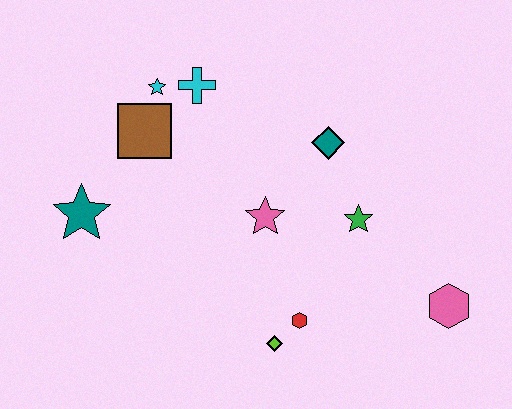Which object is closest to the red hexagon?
The lime diamond is closest to the red hexagon.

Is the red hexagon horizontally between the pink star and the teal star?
No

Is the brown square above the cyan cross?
No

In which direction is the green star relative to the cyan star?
The green star is to the right of the cyan star.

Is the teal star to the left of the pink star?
Yes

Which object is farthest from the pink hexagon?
The teal star is farthest from the pink hexagon.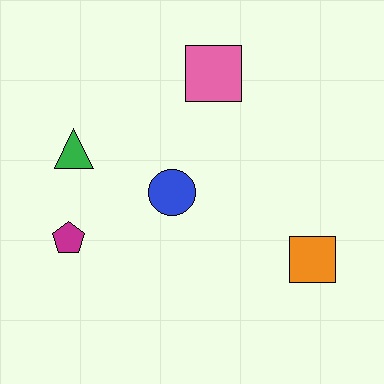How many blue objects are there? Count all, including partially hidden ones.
There is 1 blue object.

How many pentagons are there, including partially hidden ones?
There is 1 pentagon.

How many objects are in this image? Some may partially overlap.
There are 5 objects.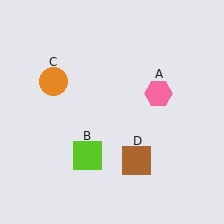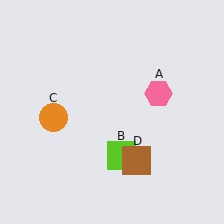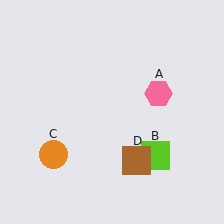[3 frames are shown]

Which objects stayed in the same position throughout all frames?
Pink hexagon (object A) and brown square (object D) remained stationary.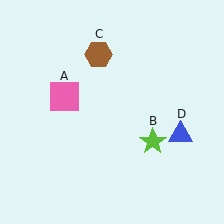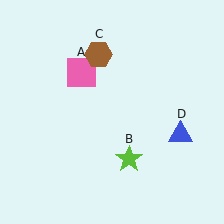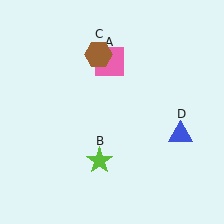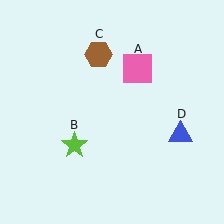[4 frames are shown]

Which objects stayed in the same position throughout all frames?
Brown hexagon (object C) and blue triangle (object D) remained stationary.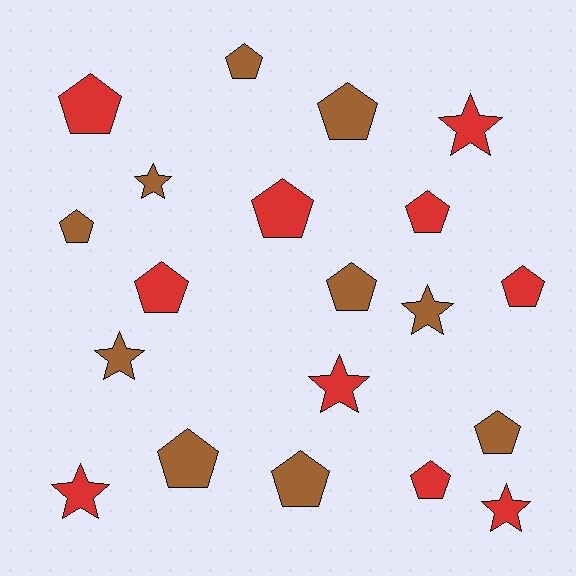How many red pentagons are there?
There are 6 red pentagons.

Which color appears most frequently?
Red, with 10 objects.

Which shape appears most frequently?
Pentagon, with 13 objects.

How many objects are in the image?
There are 20 objects.